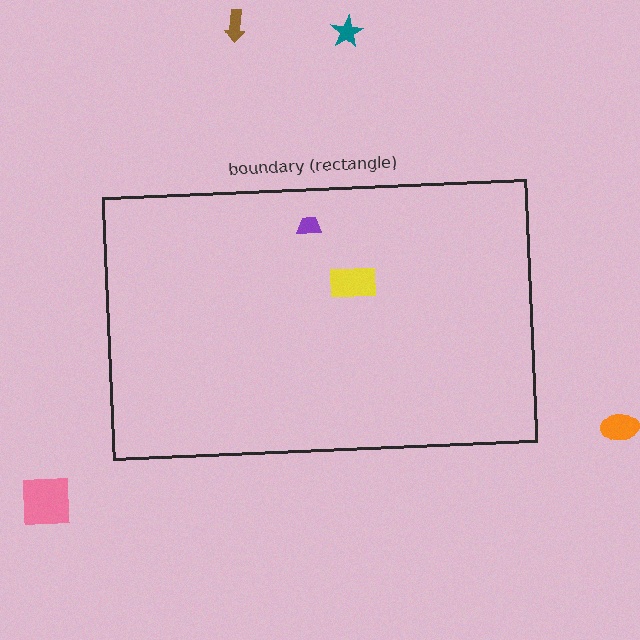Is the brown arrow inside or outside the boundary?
Outside.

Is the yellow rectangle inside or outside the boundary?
Inside.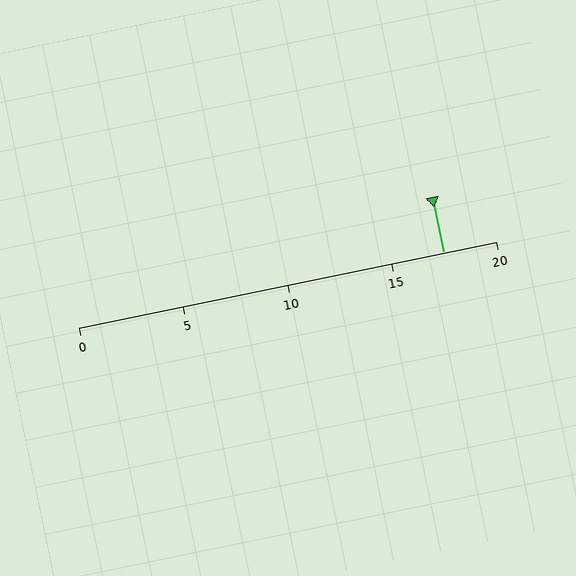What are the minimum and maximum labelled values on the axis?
The axis runs from 0 to 20.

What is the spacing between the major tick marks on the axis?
The major ticks are spaced 5 apart.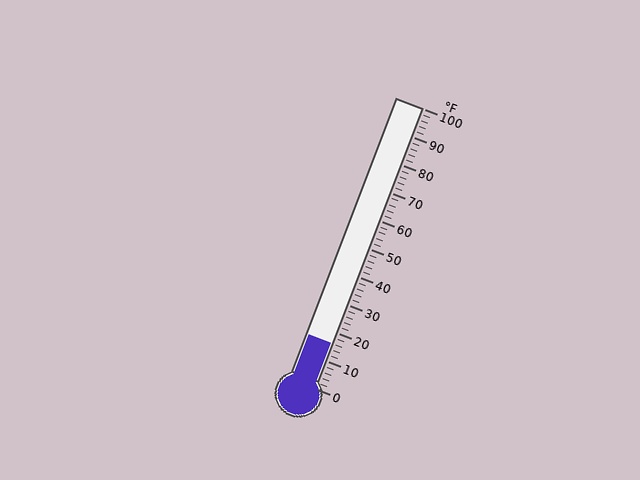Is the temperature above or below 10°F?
The temperature is above 10°F.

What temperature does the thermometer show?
The thermometer shows approximately 16°F.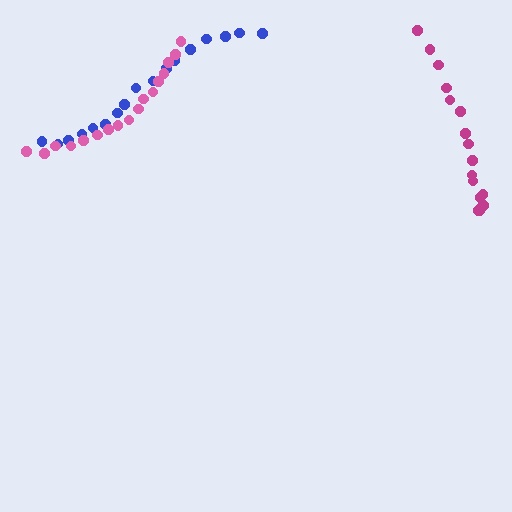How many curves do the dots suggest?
There are 3 distinct paths.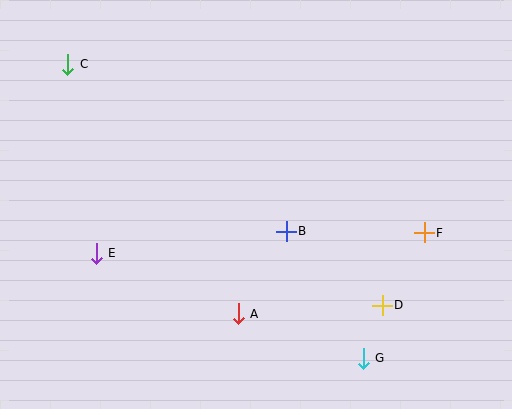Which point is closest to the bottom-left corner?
Point E is closest to the bottom-left corner.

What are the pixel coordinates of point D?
Point D is at (382, 305).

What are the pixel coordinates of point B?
Point B is at (286, 231).